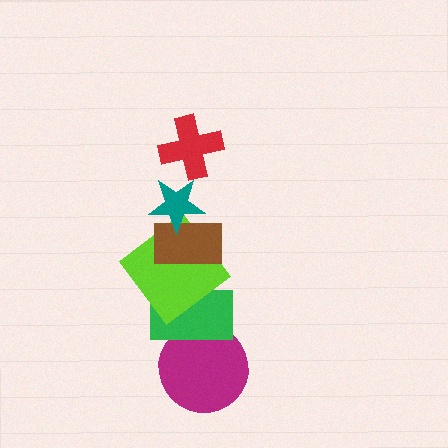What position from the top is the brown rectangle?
The brown rectangle is 3rd from the top.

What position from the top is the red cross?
The red cross is 1st from the top.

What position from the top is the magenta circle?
The magenta circle is 6th from the top.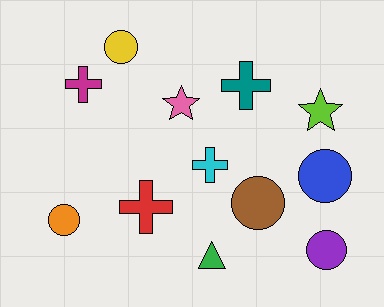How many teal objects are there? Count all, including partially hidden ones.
There is 1 teal object.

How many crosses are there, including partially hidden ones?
There are 4 crosses.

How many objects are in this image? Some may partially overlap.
There are 12 objects.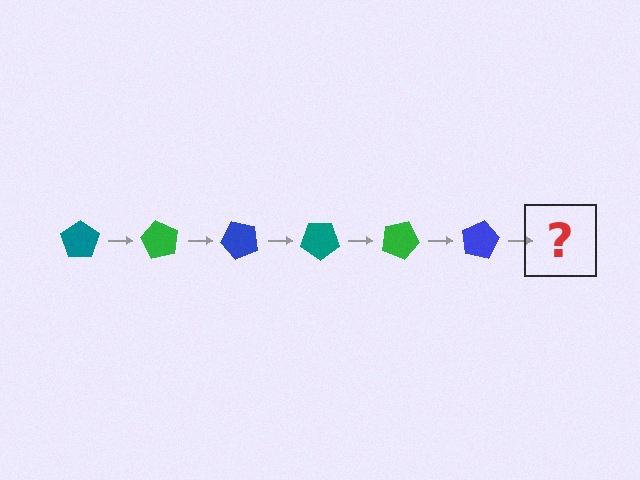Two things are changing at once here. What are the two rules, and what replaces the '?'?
The two rules are that it rotates 60 degrees each step and the color cycles through teal, green, and blue. The '?' should be a teal pentagon, rotated 360 degrees from the start.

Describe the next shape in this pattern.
It should be a teal pentagon, rotated 360 degrees from the start.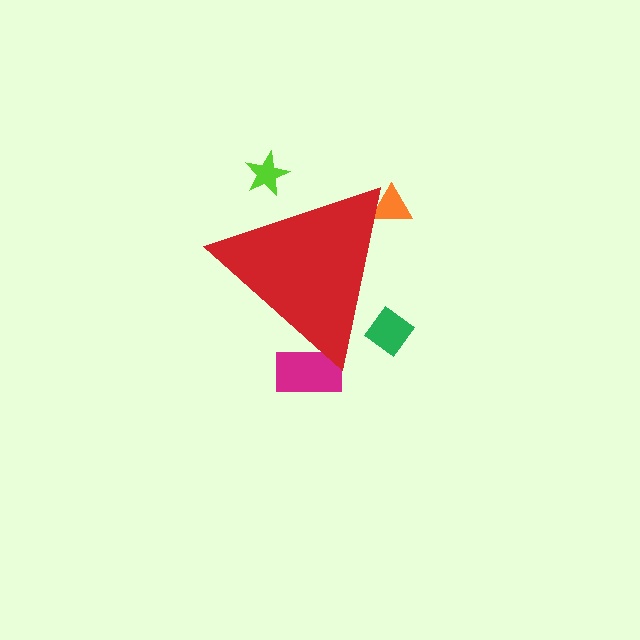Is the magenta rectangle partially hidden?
Yes, the magenta rectangle is partially hidden behind the red triangle.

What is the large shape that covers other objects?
A red triangle.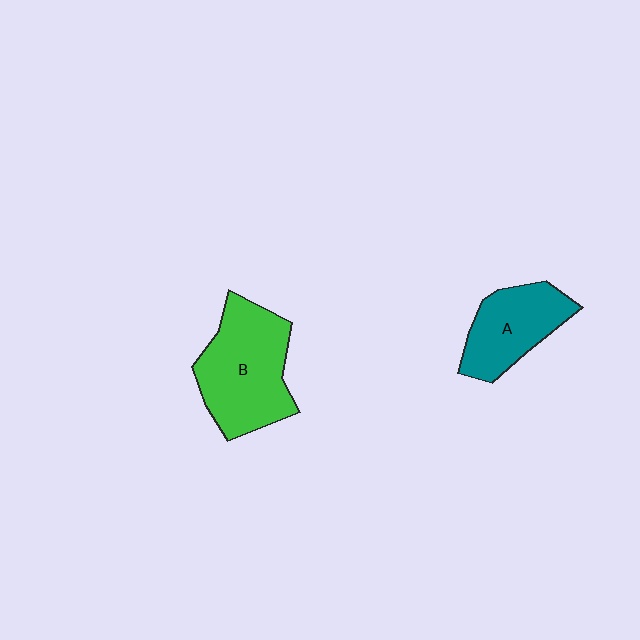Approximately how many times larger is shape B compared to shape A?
Approximately 1.5 times.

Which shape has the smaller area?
Shape A (teal).